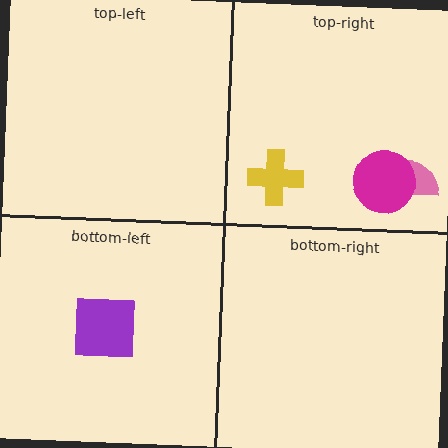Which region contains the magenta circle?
The top-right region.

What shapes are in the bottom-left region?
The purple square.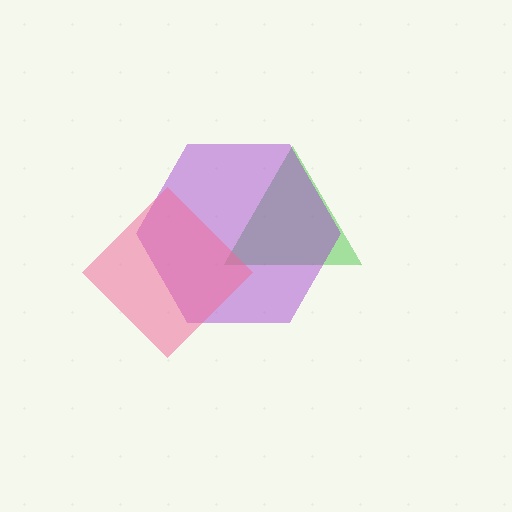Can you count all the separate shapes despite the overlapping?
Yes, there are 3 separate shapes.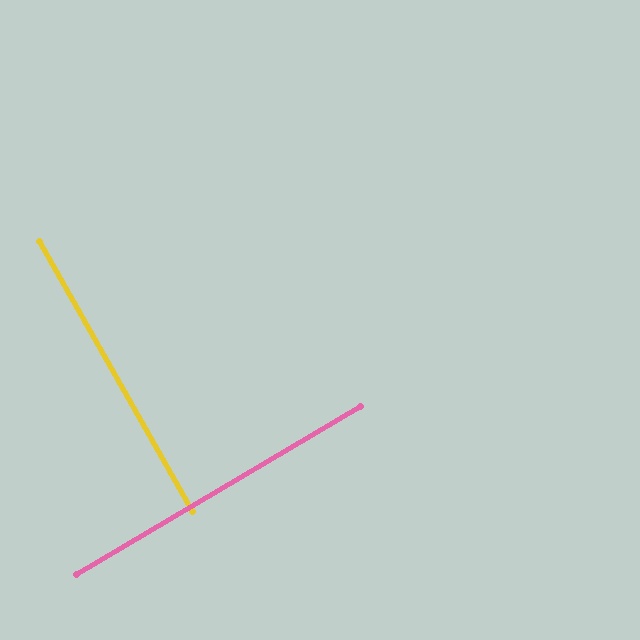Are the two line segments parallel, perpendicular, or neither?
Perpendicular — they meet at approximately 89°.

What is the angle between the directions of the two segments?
Approximately 89 degrees.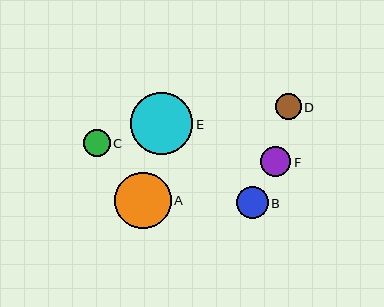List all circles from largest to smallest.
From largest to smallest: E, A, B, F, C, D.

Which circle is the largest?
Circle E is the largest with a size of approximately 62 pixels.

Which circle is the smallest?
Circle D is the smallest with a size of approximately 25 pixels.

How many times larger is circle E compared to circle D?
Circle E is approximately 2.5 times the size of circle D.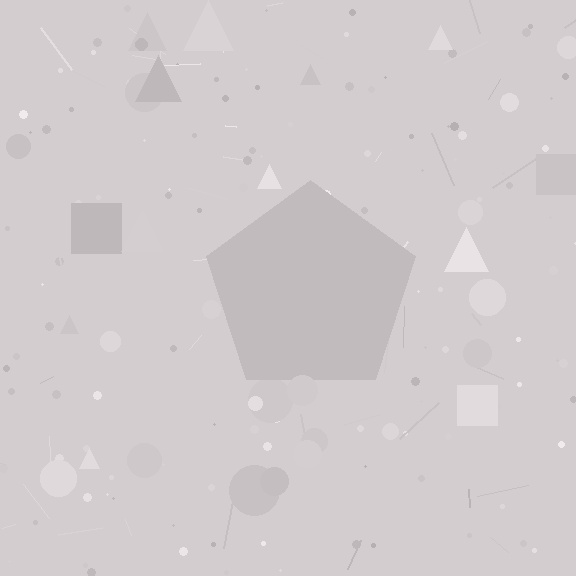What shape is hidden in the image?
A pentagon is hidden in the image.